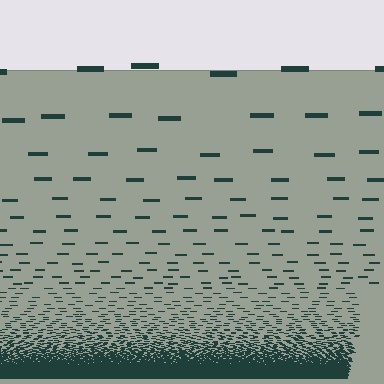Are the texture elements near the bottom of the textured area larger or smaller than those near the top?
Smaller. The gradient is inverted — elements near the bottom are smaller and denser.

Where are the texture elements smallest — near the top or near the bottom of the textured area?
Near the bottom.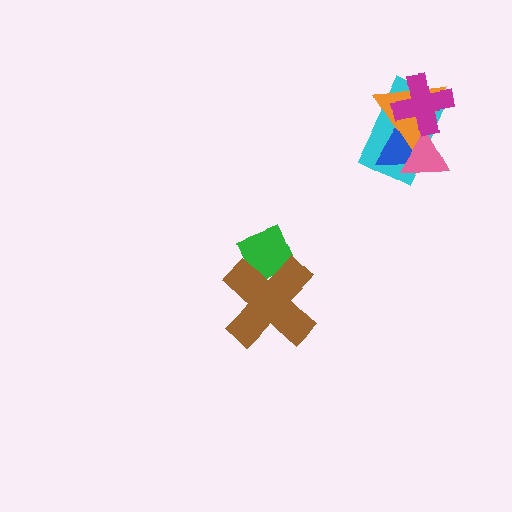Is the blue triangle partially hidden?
Yes, it is partially covered by another shape.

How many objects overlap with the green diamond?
1 object overlaps with the green diamond.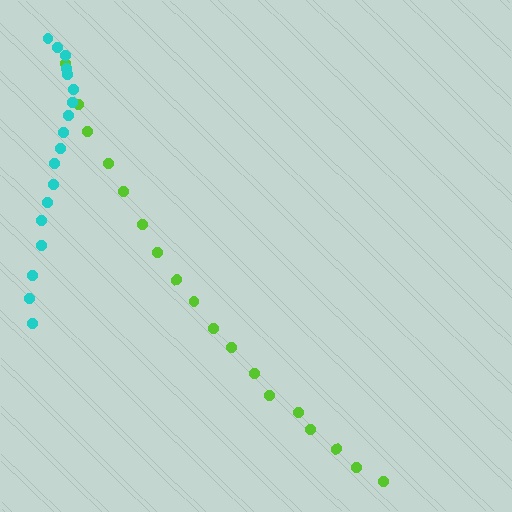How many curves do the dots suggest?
There are 2 distinct paths.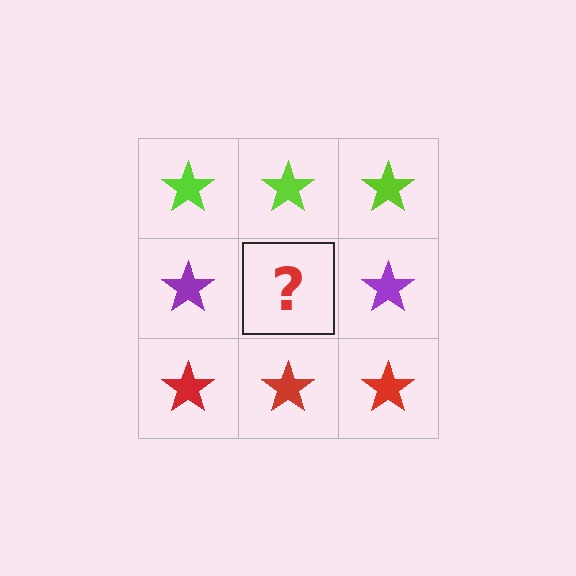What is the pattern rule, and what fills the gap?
The rule is that each row has a consistent color. The gap should be filled with a purple star.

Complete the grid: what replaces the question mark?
The question mark should be replaced with a purple star.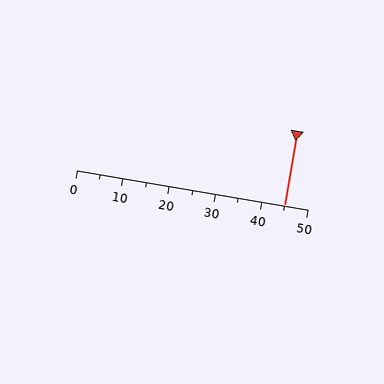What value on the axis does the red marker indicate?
The marker indicates approximately 45.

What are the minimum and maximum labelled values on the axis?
The axis runs from 0 to 50.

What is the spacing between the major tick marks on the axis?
The major ticks are spaced 10 apart.